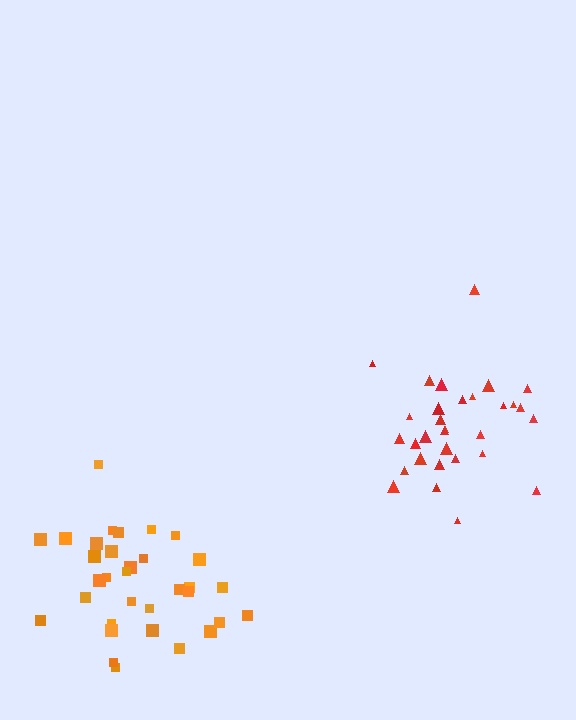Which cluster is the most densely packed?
Red.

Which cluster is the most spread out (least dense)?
Orange.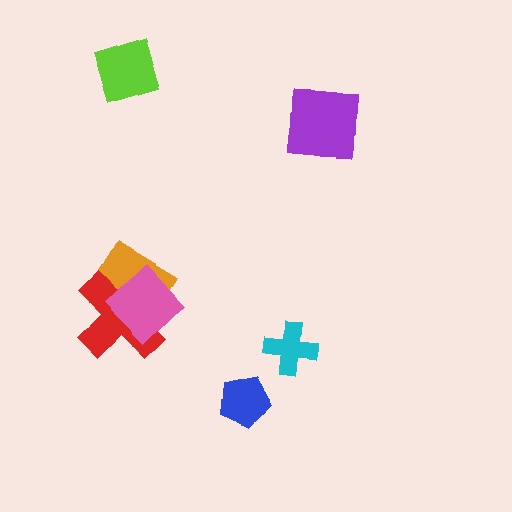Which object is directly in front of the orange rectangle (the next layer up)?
The red cross is directly in front of the orange rectangle.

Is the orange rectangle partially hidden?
Yes, it is partially covered by another shape.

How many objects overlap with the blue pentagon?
0 objects overlap with the blue pentagon.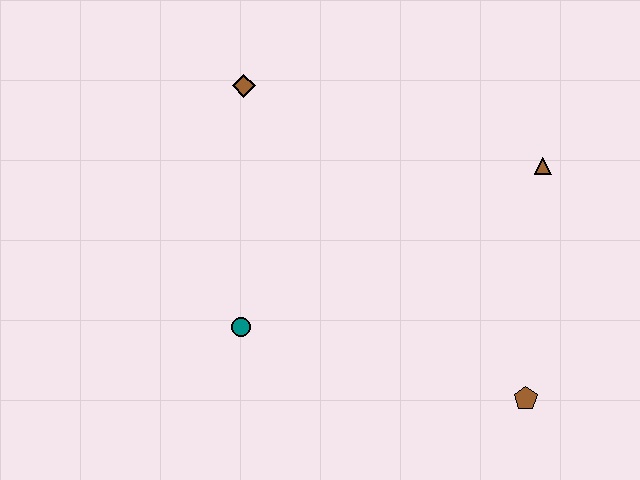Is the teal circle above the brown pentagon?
Yes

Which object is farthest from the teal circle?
The brown triangle is farthest from the teal circle.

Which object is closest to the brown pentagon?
The brown triangle is closest to the brown pentagon.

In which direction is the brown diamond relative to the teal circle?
The brown diamond is above the teal circle.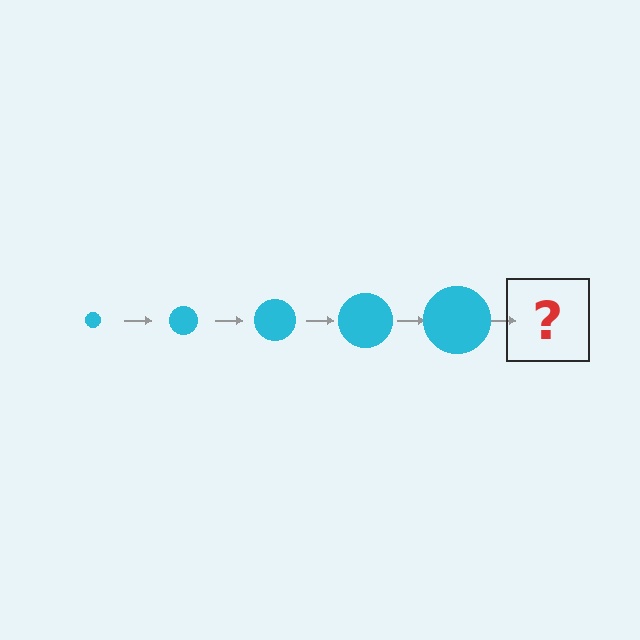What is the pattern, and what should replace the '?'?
The pattern is that the circle gets progressively larger each step. The '?' should be a cyan circle, larger than the previous one.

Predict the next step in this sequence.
The next step is a cyan circle, larger than the previous one.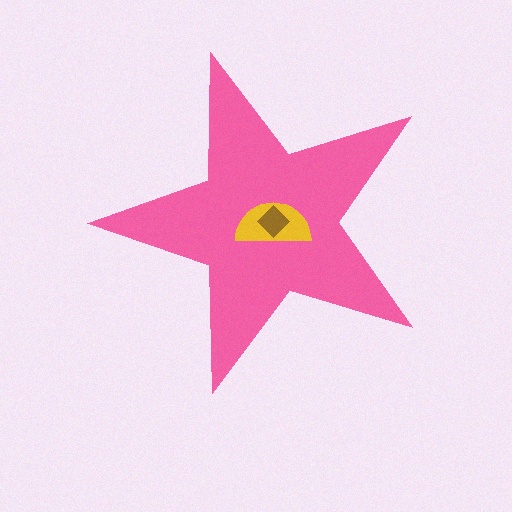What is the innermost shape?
The brown diamond.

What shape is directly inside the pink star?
The yellow semicircle.